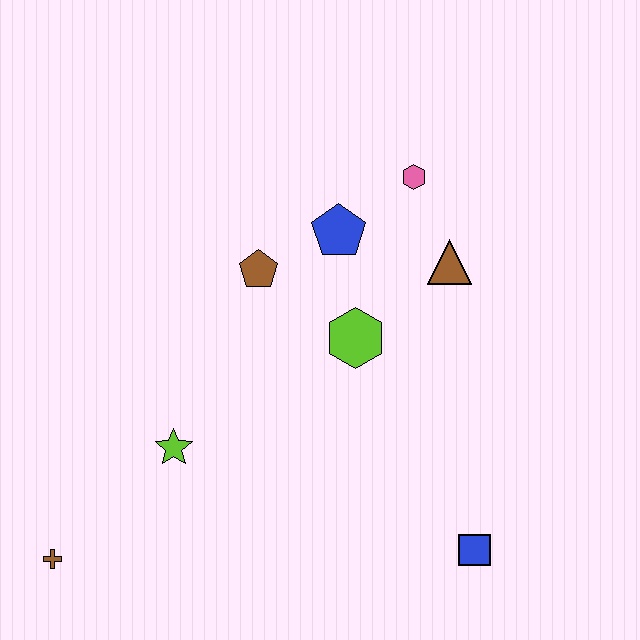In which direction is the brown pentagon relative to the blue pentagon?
The brown pentagon is to the left of the blue pentagon.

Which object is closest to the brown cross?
The lime star is closest to the brown cross.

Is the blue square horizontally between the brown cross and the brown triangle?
No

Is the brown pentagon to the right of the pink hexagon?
No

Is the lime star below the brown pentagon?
Yes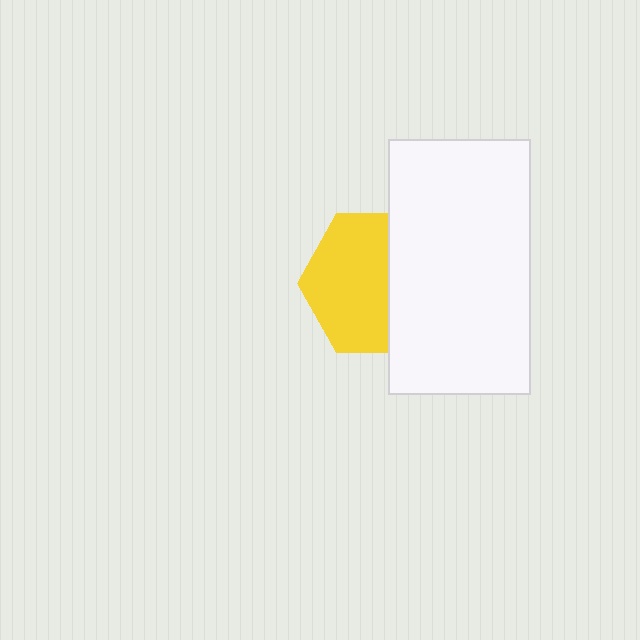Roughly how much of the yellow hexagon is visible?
About half of it is visible (roughly 59%).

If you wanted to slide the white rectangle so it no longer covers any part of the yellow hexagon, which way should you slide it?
Slide it right — that is the most direct way to separate the two shapes.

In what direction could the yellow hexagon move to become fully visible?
The yellow hexagon could move left. That would shift it out from behind the white rectangle entirely.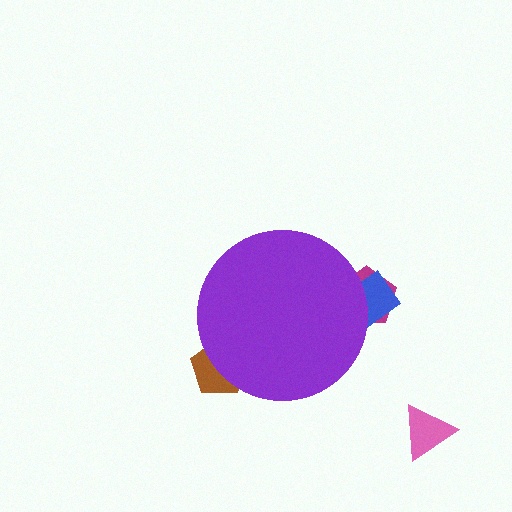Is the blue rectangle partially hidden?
Yes, the blue rectangle is partially hidden behind the purple circle.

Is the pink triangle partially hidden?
No, the pink triangle is fully visible.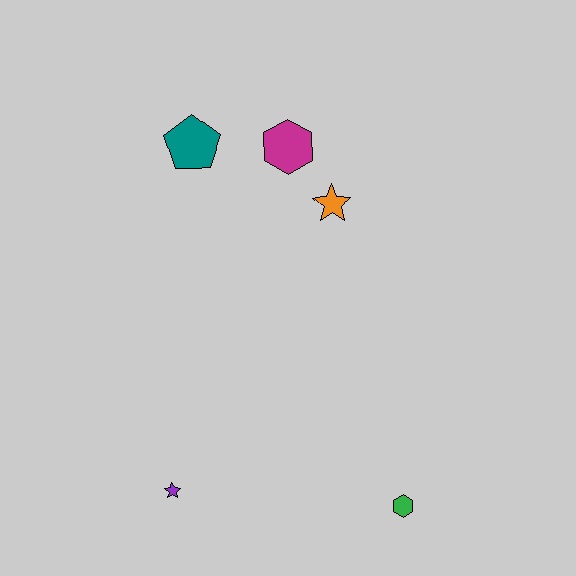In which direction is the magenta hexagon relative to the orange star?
The magenta hexagon is above the orange star.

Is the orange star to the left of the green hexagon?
Yes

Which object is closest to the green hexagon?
The purple star is closest to the green hexagon.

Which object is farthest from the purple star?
The magenta hexagon is farthest from the purple star.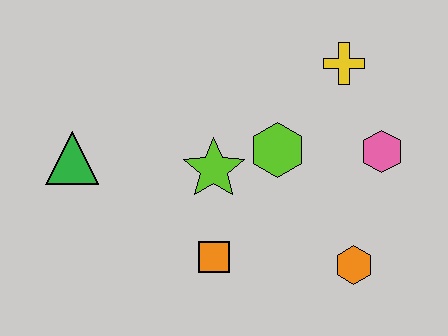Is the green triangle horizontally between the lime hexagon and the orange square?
No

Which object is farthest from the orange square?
The yellow cross is farthest from the orange square.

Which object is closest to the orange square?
The lime star is closest to the orange square.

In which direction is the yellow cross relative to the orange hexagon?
The yellow cross is above the orange hexagon.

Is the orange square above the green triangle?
No